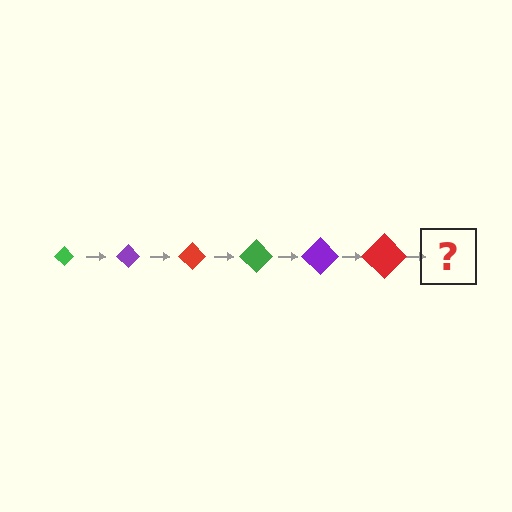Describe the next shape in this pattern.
It should be a green diamond, larger than the previous one.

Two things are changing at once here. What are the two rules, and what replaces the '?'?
The two rules are that the diamond grows larger each step and the color cycles through green, purple, and red. The '?' should be a green diamond, larger than the previous one.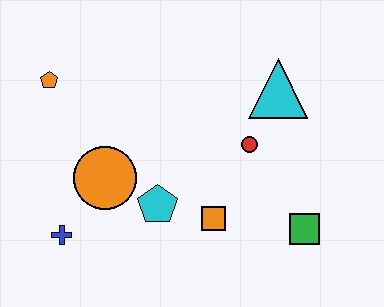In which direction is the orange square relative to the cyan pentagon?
The orange square is to the right of the cyan pentagon.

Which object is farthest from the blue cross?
The cyan triangle is farthest from the blue cross.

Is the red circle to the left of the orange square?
No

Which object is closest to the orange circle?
The cyan pentagon is closest to the orange circle.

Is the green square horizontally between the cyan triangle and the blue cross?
No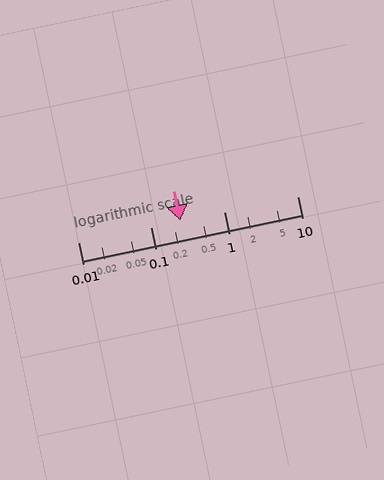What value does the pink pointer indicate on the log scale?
The pointer indicates approximately 0.25.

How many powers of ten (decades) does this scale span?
The scale spans 3 decades, from 0.01 to 10.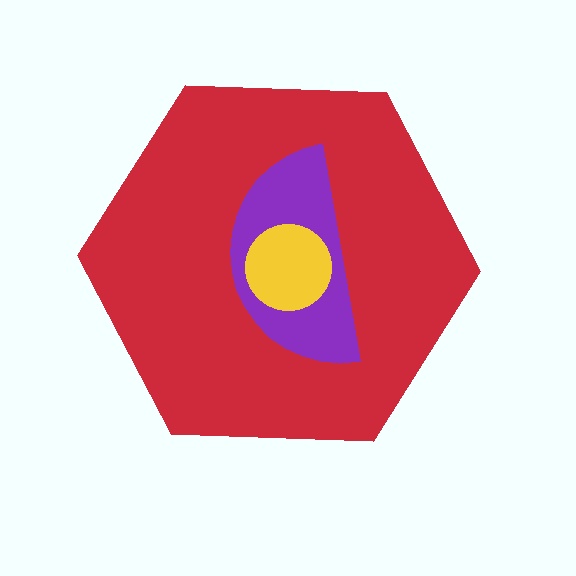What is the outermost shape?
The red hexagon.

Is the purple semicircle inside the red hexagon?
Yes.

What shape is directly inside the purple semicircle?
The yellow circle.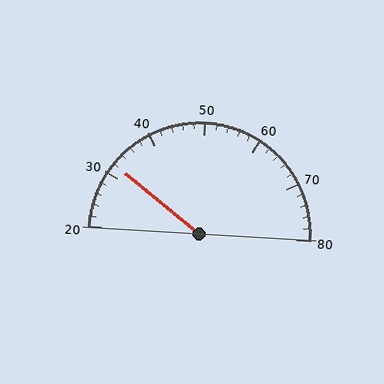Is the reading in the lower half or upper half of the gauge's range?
The reading is in the lower half of the range (20 to 80).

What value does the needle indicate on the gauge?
The needle indicates approximately 32.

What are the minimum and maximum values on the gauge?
The gauge ranges from 20 to 80.